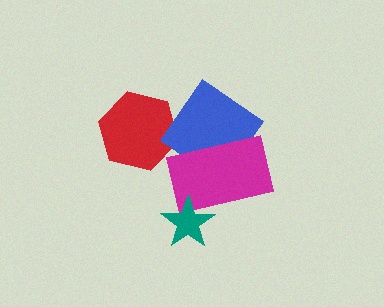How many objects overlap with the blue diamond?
1 object overlaps with the blue diamond.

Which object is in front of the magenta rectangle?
The teal star is in front of the magenta rectangle.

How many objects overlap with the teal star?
1 object overlaps with the teal star.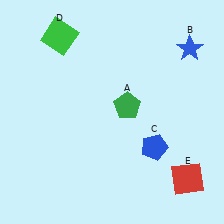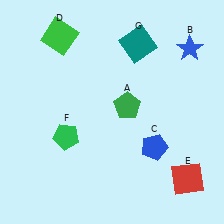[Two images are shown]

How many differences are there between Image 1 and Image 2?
There are 2 differences between the two images.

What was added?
A green pentagon (F), a teal square (G) were added in Image 2.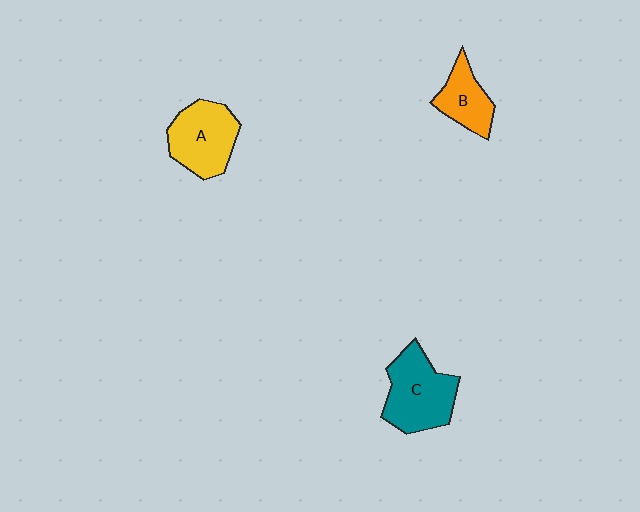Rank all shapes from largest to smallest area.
From largest to smallest: C (teal), A (yellow), B (orange).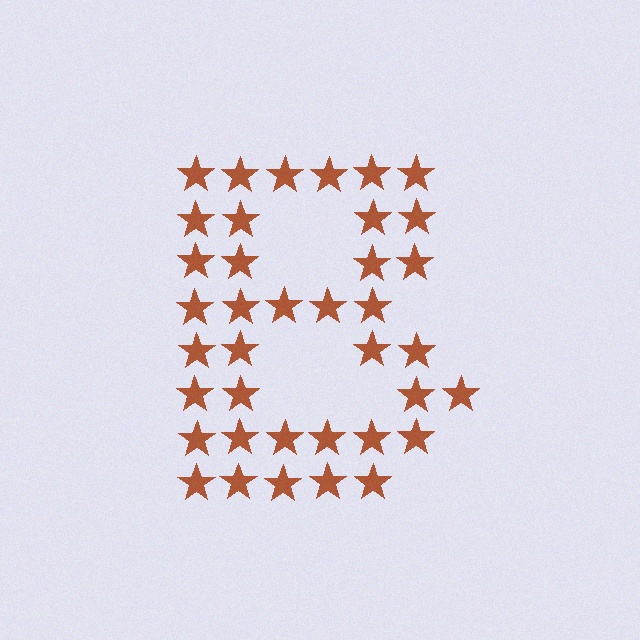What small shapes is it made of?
It is made of small stars.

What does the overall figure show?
The overall figure shows the letter B.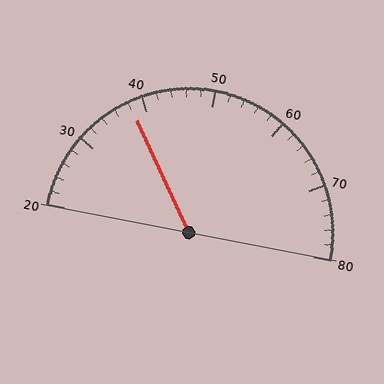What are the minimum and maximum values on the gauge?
The gauge ranges from 20 to 80.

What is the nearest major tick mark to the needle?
The nearest major tick mark is 40.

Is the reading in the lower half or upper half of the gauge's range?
The reading is in the lower half of the range (20 to 80).